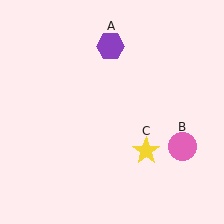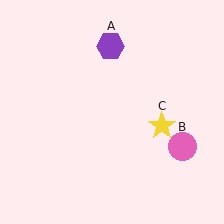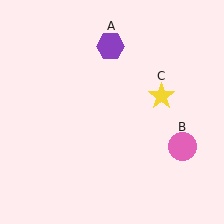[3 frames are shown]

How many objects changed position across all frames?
1 object changed position: yellow star (object C).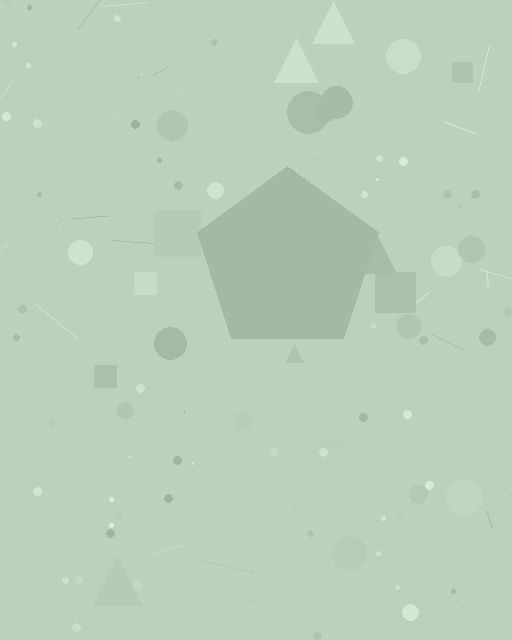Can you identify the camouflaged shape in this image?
The camouflaged shape is a pentagon.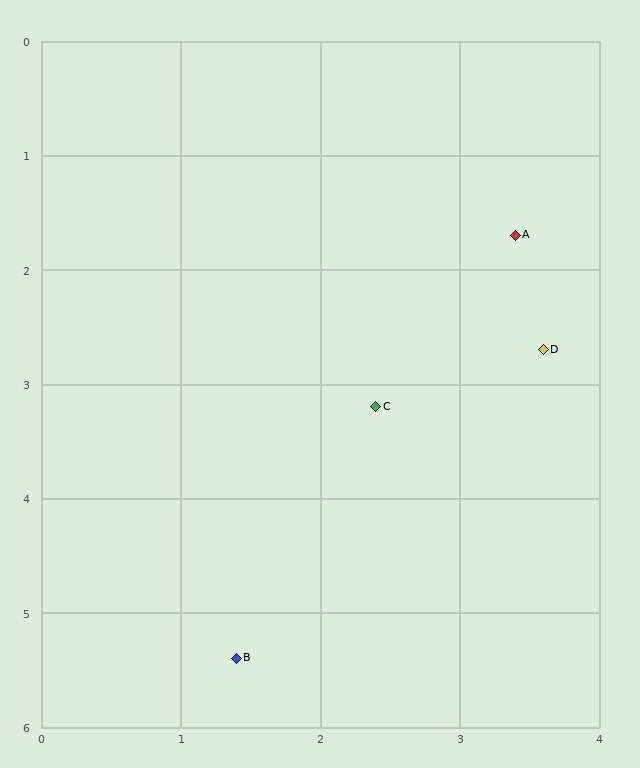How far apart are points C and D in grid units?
Points C and D are about 1.3 grid units apart.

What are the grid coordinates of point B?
Point B is at approximately (1.4, 5.4).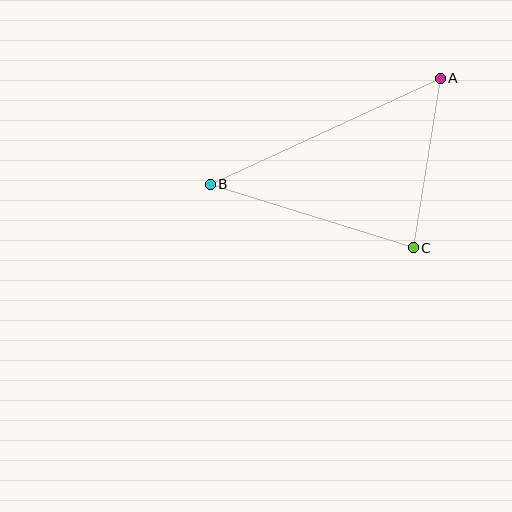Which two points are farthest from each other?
Points A and B are farthest from each other.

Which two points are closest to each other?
Points A and C are closest to each other.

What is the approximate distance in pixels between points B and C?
The distance between B and C is approximately 213 pixels.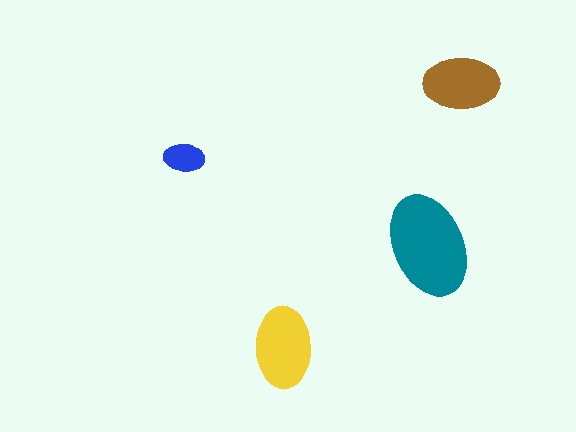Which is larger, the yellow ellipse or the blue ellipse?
The yellow one.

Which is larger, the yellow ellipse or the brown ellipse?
The yellow one.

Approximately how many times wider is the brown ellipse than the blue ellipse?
About 2 times wider.